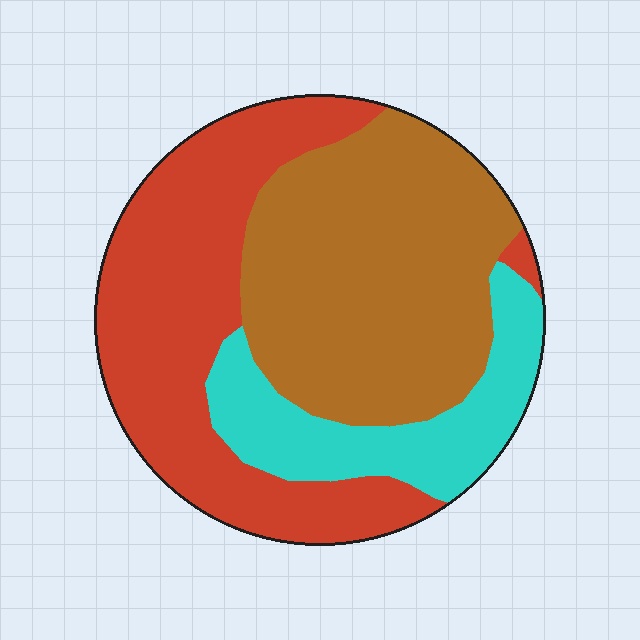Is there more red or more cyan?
Red.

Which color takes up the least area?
Cyan, at roughly 20%.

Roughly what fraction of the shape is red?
Red covers around 40% of the shape.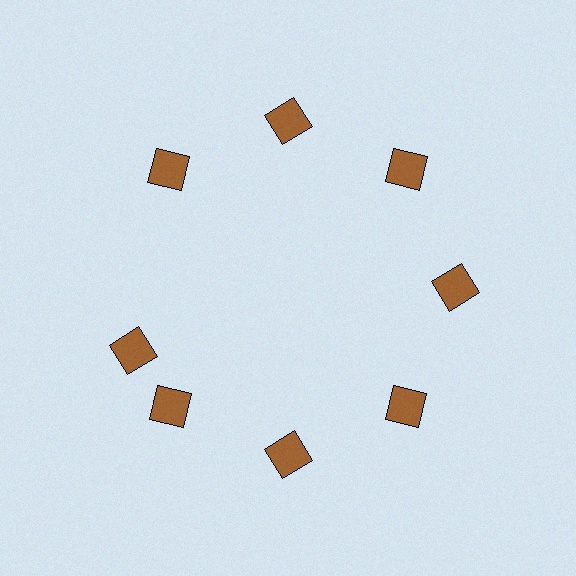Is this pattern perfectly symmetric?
No. The 8 brown diamonds are arranged in a ring, but one element near the 9 o'clock position is rotated out of alignment along the ring, breaking the 8-fold rotational symmetry.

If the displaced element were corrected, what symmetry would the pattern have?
It would have 8-fold rotational symmetry — the pattern would map onto itself every 45 degrees.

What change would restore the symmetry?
The symmetry would be restored by rotating it back into even spacing with its neighbors so that all 8 diamonds sit at equal angles and equal distance from the center.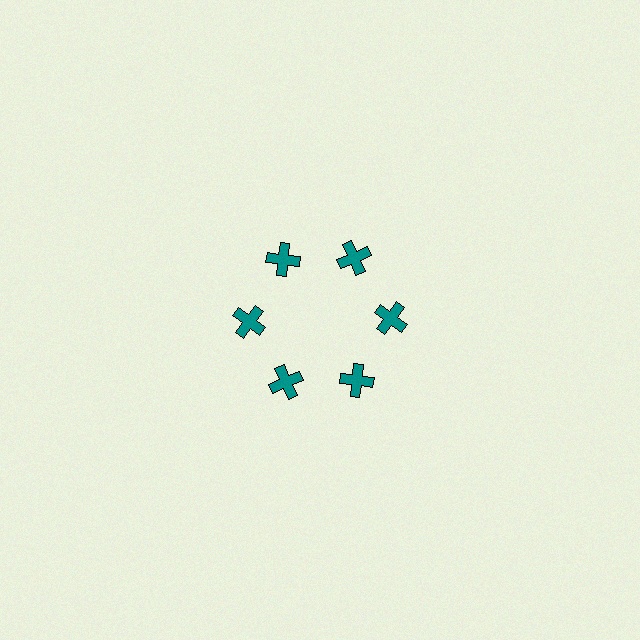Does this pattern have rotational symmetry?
Yes, this pattern has 6-fold rotational symmetry. It looks the same after rotating 60 degrees around the center.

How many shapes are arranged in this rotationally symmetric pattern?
There are 6 shapes, arranged in 6 groups of 1.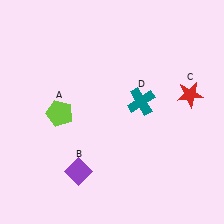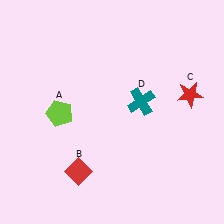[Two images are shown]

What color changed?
The diamond (B) changed from purple in Image 1 to red in Image 2.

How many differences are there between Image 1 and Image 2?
There is 1 difference between the two images.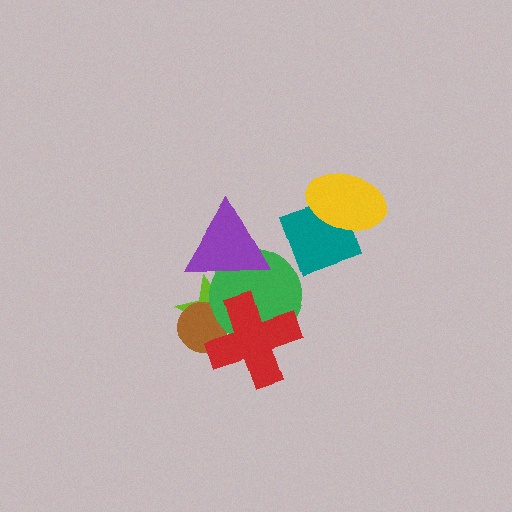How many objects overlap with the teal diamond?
1 object overlaps with the teal diamond.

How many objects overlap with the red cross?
3 objects overlap with the red cross.